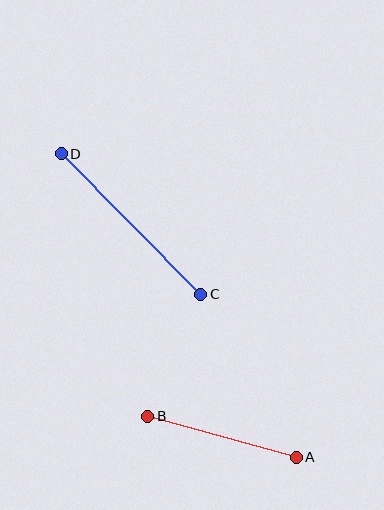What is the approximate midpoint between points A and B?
The midpoint is at approximately (222, 437) pixels.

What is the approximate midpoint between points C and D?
The midpoint is at approximately (131, 224) pixels.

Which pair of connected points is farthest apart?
Points C and D are farthest apart.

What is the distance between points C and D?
The distance is approximately 198 pixels.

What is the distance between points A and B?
The distance is approximately 154 pixels.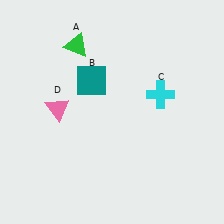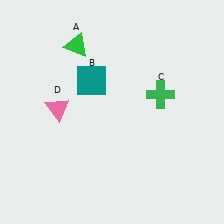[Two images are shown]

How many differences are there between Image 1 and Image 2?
There is 1 difference between the two images.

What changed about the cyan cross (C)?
In Image 1, C is cyan. In Image 2, it changed to green.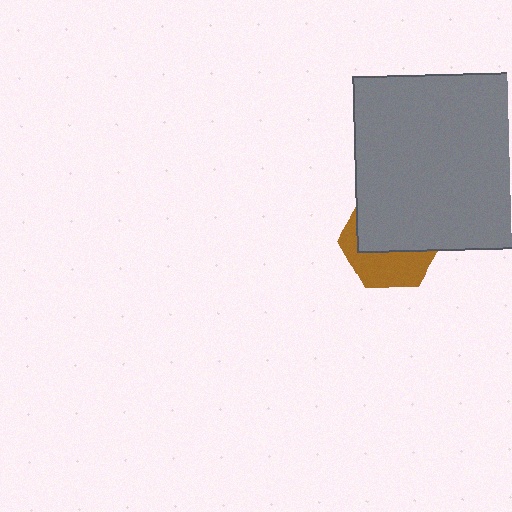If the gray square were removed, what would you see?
You would see the complete brown hexagon.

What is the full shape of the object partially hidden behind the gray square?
The partially hidden object is a brown hexagon.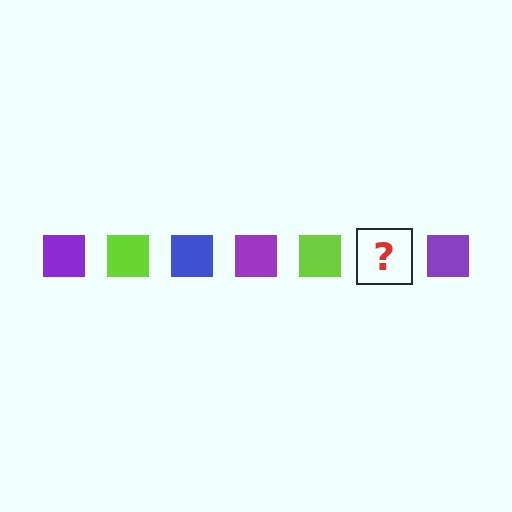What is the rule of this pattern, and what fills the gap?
The rule is that the pattern cycles through purple, lime, blue squares. The gap should be filled with a blue square.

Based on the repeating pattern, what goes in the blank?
The blank should be a blue square.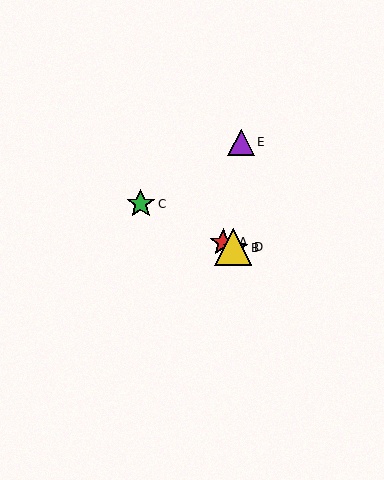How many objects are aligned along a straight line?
4 objects (A, B, C, D) are aligned along a straight line.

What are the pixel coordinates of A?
Object A is at (223, 242).